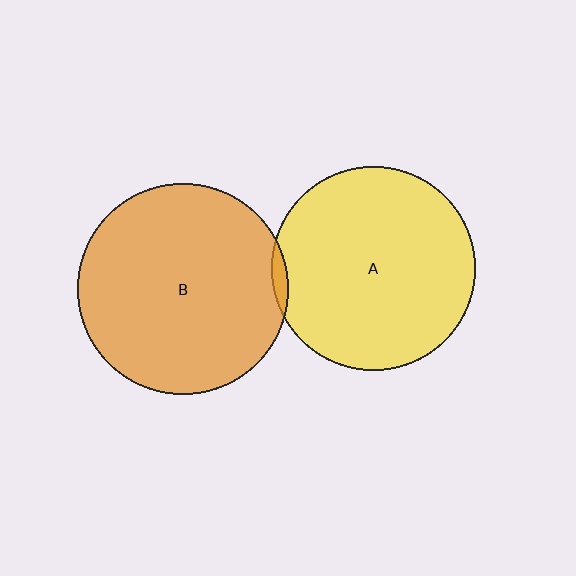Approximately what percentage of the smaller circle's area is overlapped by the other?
Approximately 5%.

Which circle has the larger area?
Circle B (orange).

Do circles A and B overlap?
Yes.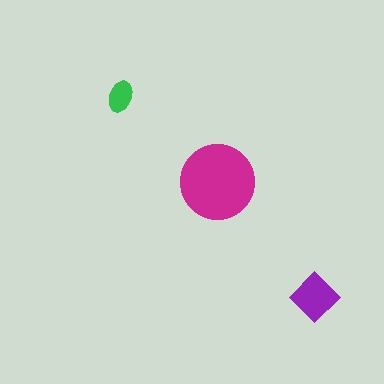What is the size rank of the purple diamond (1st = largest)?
2nd.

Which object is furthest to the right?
The purple diamond is rightmost.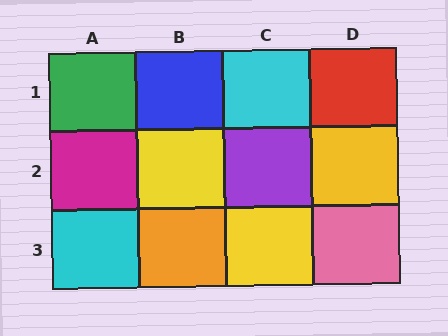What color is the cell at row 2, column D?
Yellow.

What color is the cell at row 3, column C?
Yellow.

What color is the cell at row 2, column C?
Purple.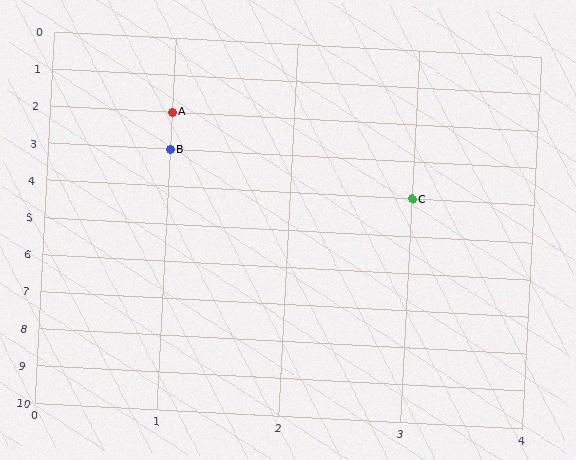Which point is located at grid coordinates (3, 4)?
Point C is at (3, 4).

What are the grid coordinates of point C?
Point C is at grid coordinates (3, 4).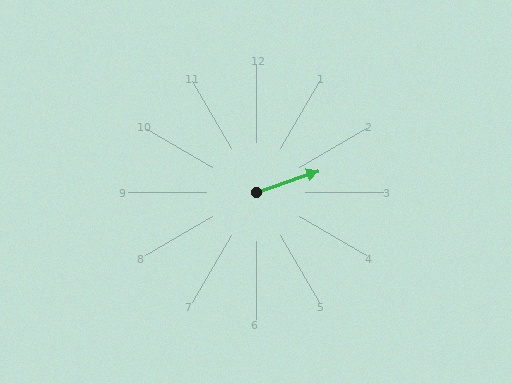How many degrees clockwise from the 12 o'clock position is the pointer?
Approximately 71 degrees.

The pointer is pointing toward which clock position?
Roughly 2 o'clock.